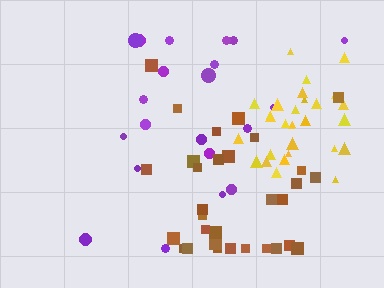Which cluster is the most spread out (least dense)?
Purple.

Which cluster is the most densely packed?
Yellow.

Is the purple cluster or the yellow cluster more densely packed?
Yellow.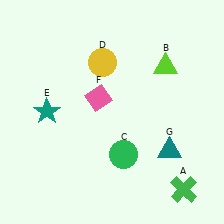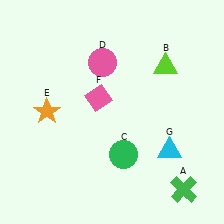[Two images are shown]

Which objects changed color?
D changed from yellow to pink. E changed from teal to orange. G changed from teal to cyan.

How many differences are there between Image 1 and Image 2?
There are 3 differences between the two images.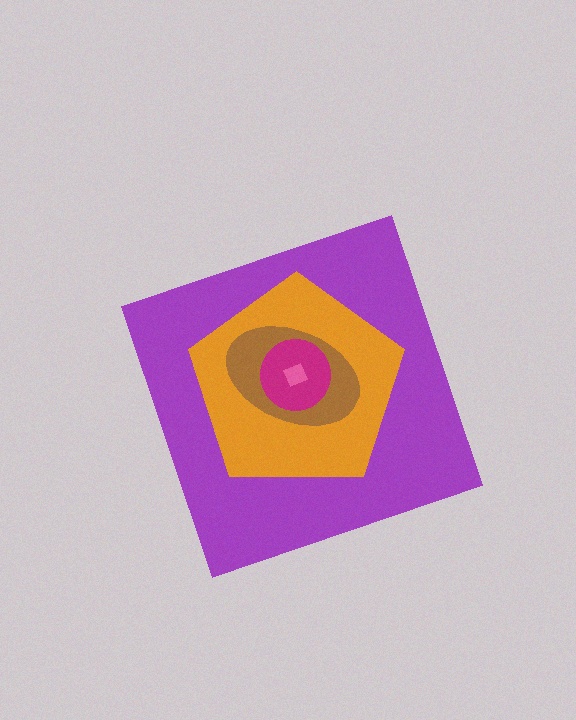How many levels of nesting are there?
5.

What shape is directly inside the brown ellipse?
The magenta circle.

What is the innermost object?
The pink square.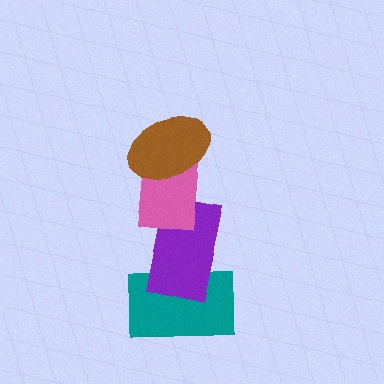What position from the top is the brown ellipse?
The brown ellipse is 1st from the top.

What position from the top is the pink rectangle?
The pink rectangle is 2nd from the top.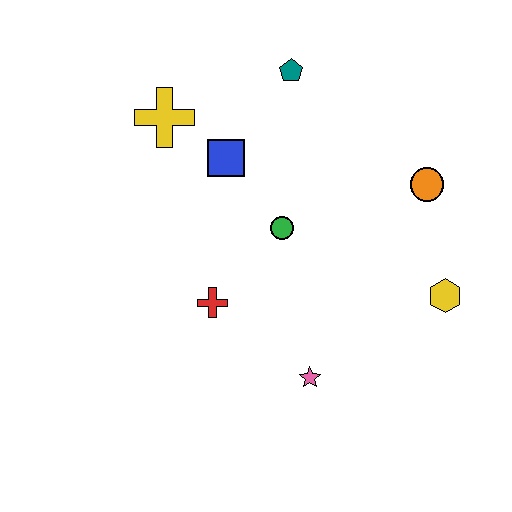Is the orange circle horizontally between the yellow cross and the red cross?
No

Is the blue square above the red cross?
Yes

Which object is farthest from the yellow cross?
The yellow hexagon is farthest from the yellow cross.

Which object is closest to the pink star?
The red cross is closest to the pink star.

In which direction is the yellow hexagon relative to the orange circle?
The yellow hexagon is below the orange circle.